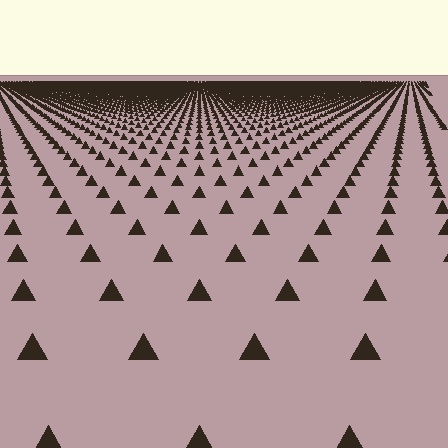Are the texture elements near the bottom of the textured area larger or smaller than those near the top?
Larger. Near the bottom, elements are closer to the viewer and appear at a bigger on-screen size.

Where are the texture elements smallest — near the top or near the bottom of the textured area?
Near the top.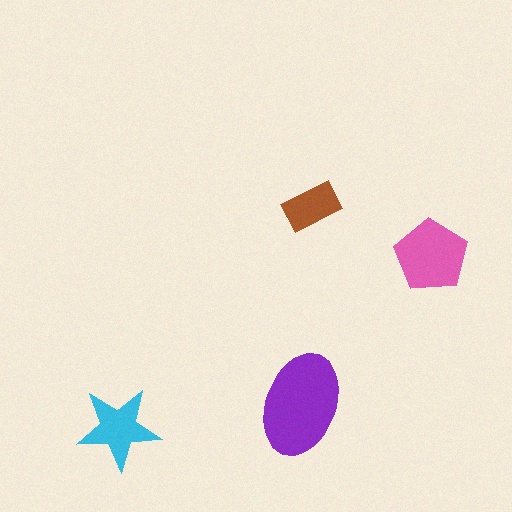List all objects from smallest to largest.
The brown rectangle, the cyan star, the pink pentagon, the purple ellipse.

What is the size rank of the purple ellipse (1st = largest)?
1st.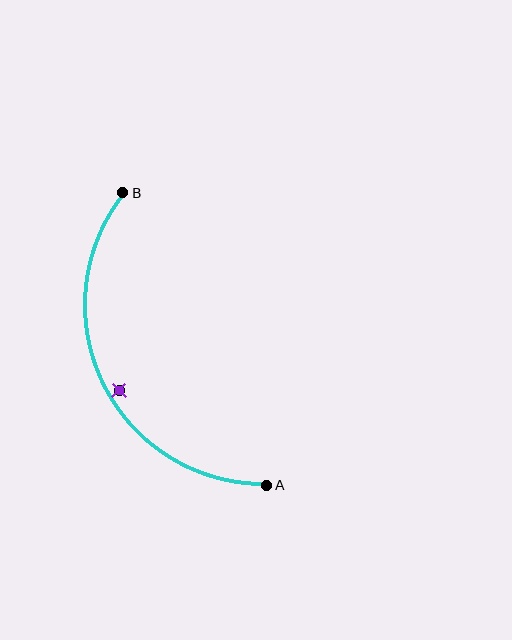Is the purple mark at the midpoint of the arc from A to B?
No — the purple mark does not lie on the arc at all. It sits slightly inside the curve.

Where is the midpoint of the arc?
The arc midpoint is the point on the curve farthest from the straight line joining A and B. It sits to the left of that line.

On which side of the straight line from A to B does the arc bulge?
The arc bulges to the left of the straight line connecting A and B.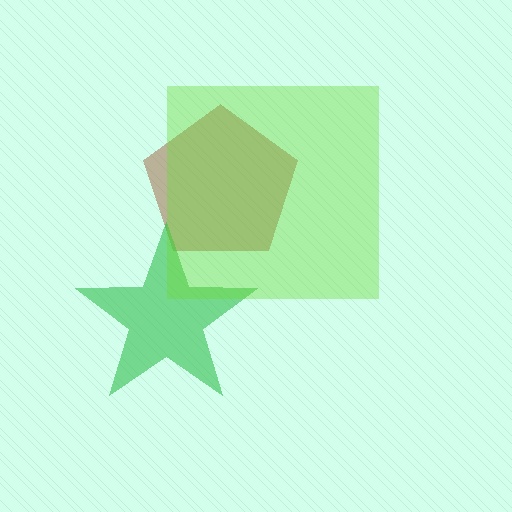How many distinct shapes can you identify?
There are 3 distinct shapes: a brown pentagon, a green star, a lime square.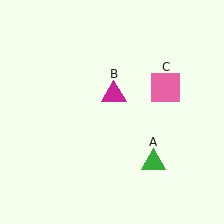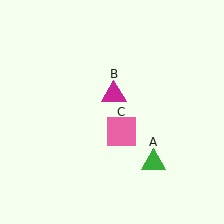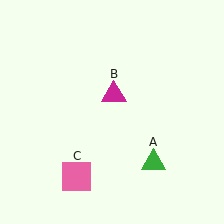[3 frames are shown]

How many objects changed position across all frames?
1 object changed position: pink square (object C).